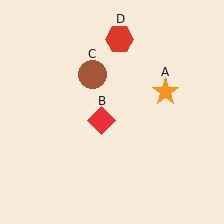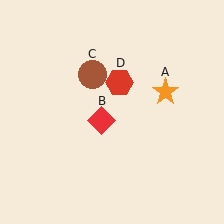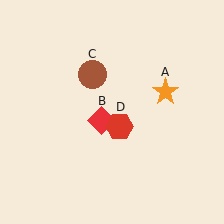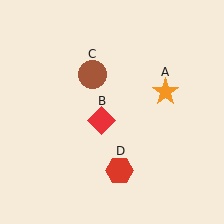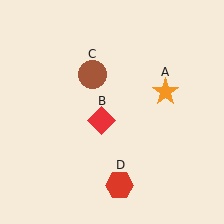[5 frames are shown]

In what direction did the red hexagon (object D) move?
The red hexagon (object D) moved down.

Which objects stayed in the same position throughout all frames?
Orange star (object A) and red diamond (object B) and brown circle (object C) remained stationary.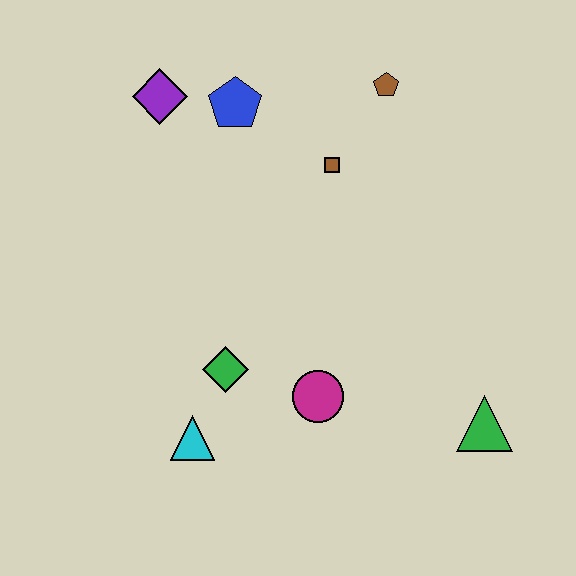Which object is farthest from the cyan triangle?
The brown pentagon is farthest from the cyan triangle.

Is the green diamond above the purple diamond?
No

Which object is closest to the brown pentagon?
The brown square is closest to the brown pentagon.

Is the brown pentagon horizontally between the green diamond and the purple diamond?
No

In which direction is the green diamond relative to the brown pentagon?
The green diamond is below the brown pentagon.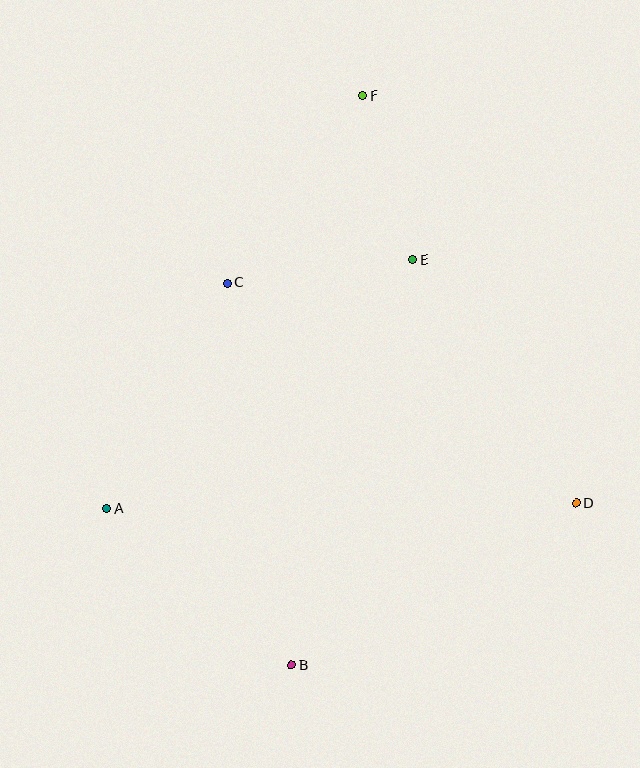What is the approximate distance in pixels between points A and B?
The distance between A and B is approximately 242 pixels.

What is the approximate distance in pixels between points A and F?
The distance between A and F is approximately 486 pixels.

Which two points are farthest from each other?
Points B and F are farthest from each other.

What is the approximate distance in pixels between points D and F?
The distance between D and F is approximately 460 pixels.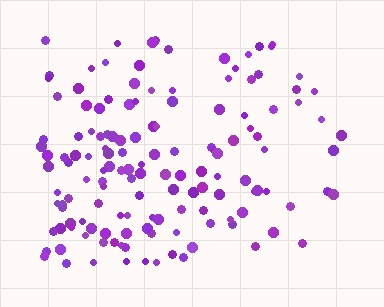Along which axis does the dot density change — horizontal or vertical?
Horizontal.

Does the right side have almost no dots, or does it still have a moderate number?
Still a moderate number, just noticeably fewer than the left.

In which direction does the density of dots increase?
From right to left, with the left side densest.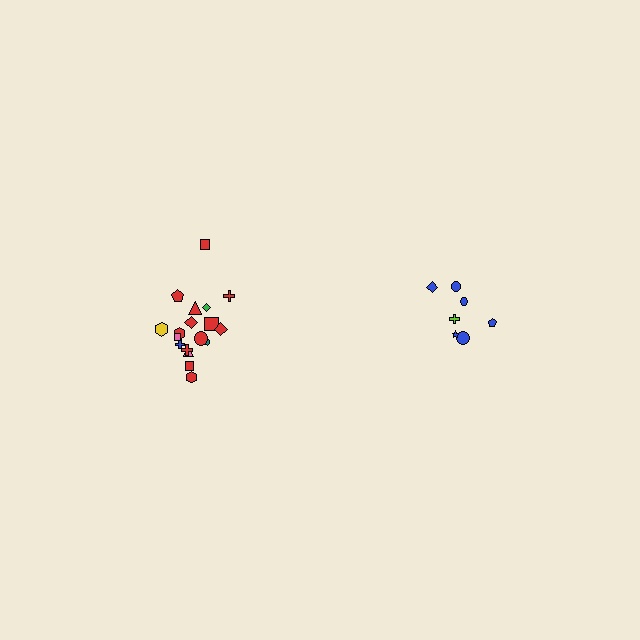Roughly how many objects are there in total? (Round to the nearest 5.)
Roughly 25 objects in total.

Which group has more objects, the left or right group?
The left group.